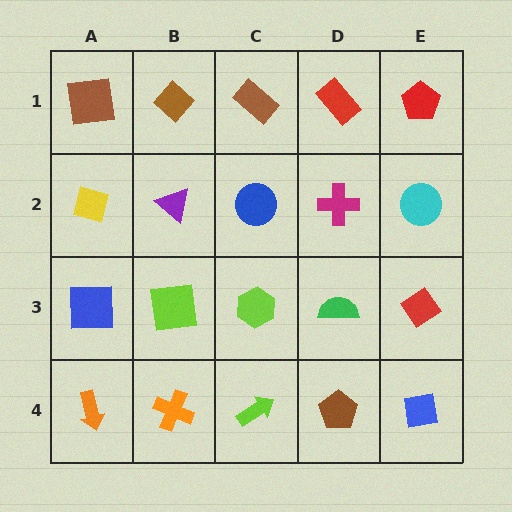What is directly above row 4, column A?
A blue square.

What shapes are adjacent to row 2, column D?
A red rectangle (row 1, column D), a green semicircle (row 3, column D), a blue circle (row 2, column C), a cyan circle (row 2, column E).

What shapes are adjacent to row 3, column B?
A purple triangle (row 2, column B), an orange cross (row 4, column B), a blue square (row 3, column A), a lime hexagon (row 3, column C).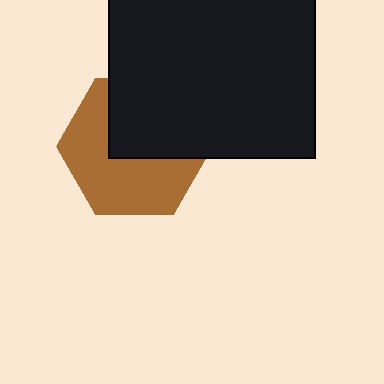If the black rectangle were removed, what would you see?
You would see the complete brown hexagon.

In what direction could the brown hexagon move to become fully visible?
The brown hexagon could move down. That would shift it out from behind the black rectangle entirely.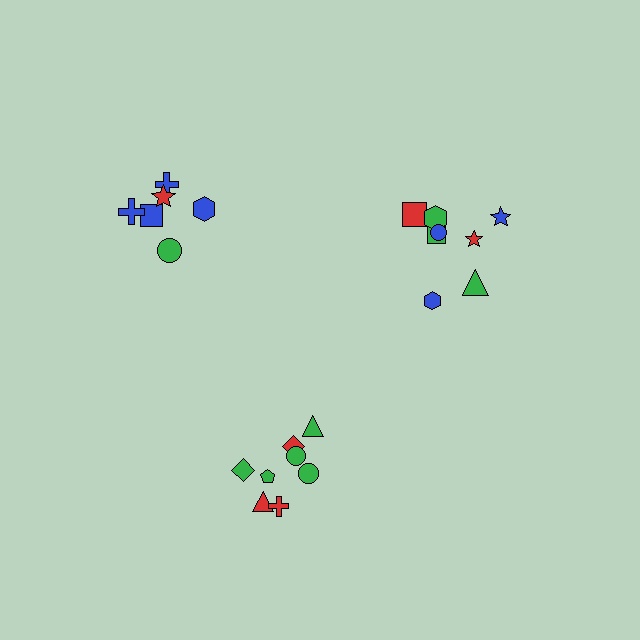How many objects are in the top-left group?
There are 6 objects.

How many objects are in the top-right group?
There are 8 objects.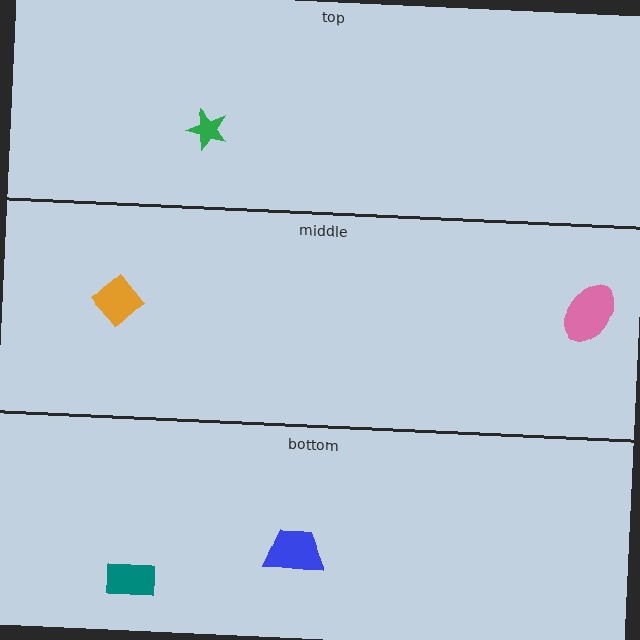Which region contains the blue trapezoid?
The bottom region.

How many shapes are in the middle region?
2.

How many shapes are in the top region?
1.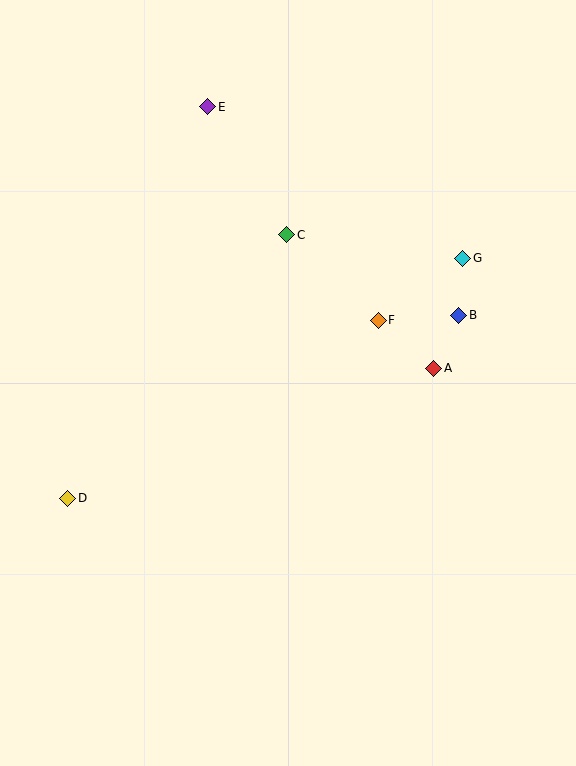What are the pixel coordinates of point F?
Point F is at (378, 320).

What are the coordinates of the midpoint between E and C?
The midpoint between E and C is at (247, 171).